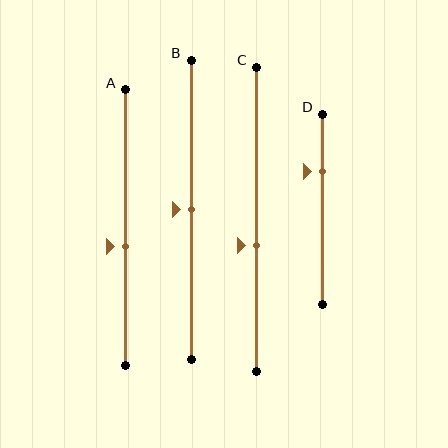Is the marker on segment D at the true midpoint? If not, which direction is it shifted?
No, the marker on segment D is shifted upward by about 20% of the segment length.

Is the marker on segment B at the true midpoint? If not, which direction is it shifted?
Yes, the marker on segment B is at the true midpoint.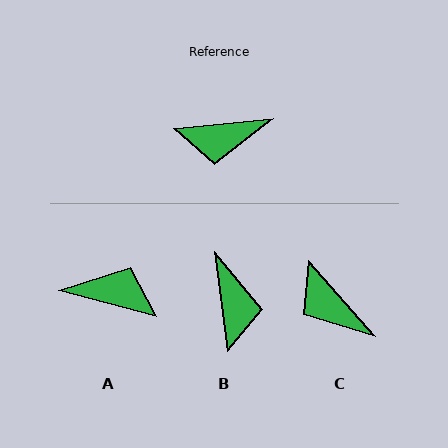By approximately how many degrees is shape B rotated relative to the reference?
Approximately 92 degrees counter-clockwise.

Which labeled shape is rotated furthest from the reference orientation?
A, about 160 degrees away.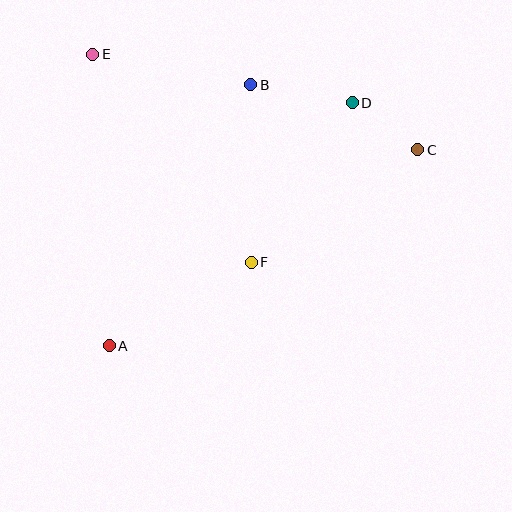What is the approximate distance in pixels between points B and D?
The distance between B and D is approximately 103 pixels.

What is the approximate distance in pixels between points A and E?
The distance between A and E is approximately 292 pixels.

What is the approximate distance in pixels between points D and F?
The distance between D and F is approximately 189 pixels.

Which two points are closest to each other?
Points C and D are closest to each other.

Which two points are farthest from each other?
Points A and C are farthest from each other.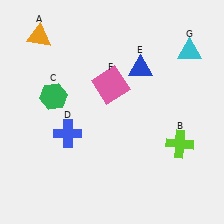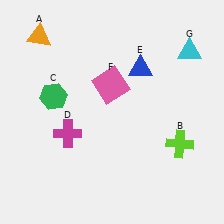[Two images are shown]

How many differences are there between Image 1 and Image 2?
There is 1 difference between the two images.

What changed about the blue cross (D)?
In Image 1, D is blue. In Image 2, it changed to magenta.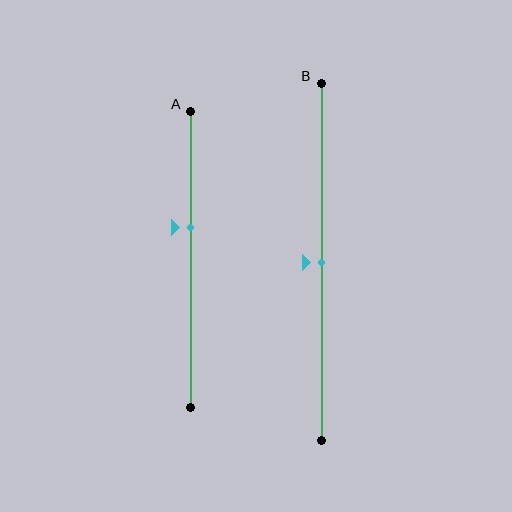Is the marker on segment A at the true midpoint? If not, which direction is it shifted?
No, the marker on segment A is shifted upward by about 11% of the segment length.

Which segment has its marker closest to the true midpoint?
Segment B has its marker closest to the true midpoint.